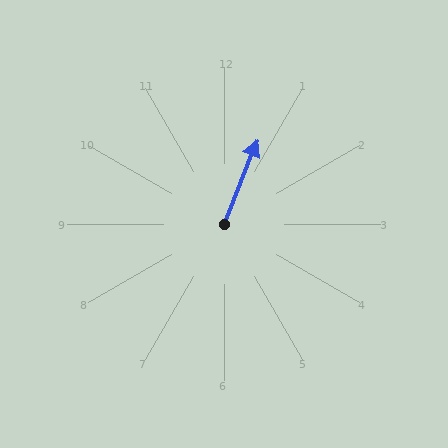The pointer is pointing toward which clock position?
Roughly 1 o'clock.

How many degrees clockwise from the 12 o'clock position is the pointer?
Approximately 22 degrees.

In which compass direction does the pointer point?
North.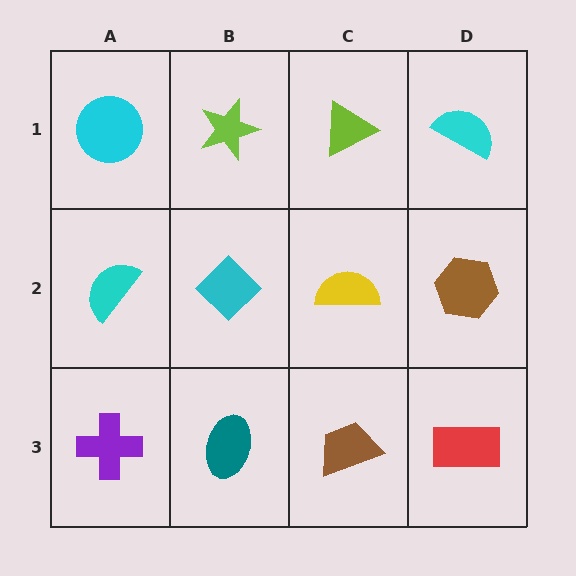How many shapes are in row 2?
4 shapes.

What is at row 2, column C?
A yellow semicircle.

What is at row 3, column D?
A red rectangle.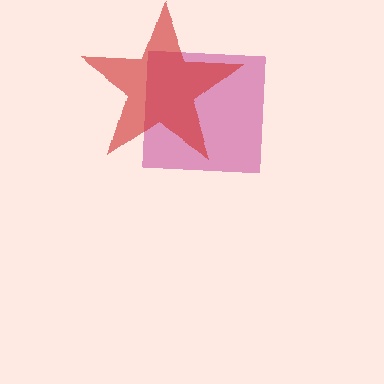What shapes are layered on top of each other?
The layered shapes are: a magenta square, a red star.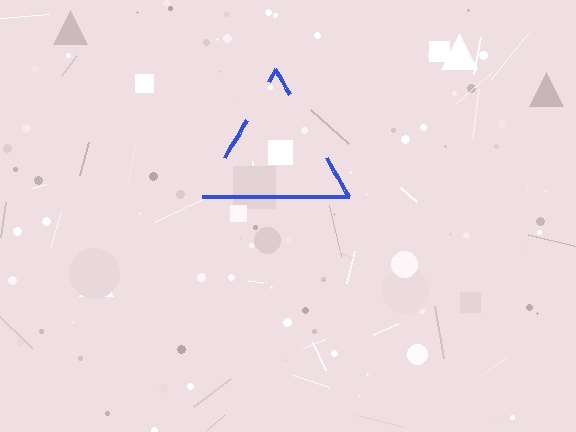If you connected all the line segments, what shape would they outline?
They would outline a triangle.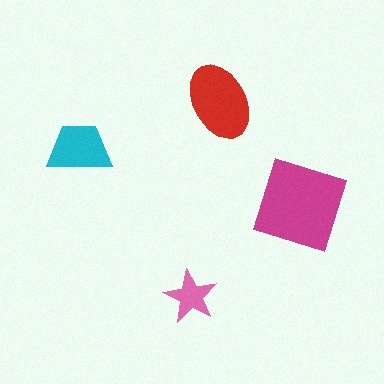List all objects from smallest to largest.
The pink star, the cyan trapezoid, the red ellipse, the magenta square.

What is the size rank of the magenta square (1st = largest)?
1st.